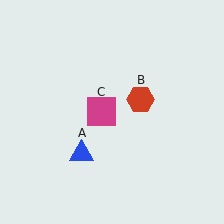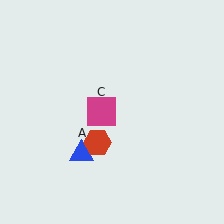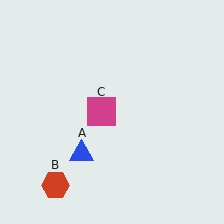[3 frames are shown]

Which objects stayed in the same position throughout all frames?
Blue triangle (object A) and magenta square (object C) remained stationary.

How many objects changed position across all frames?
1 object changed position: red hexagon (object B).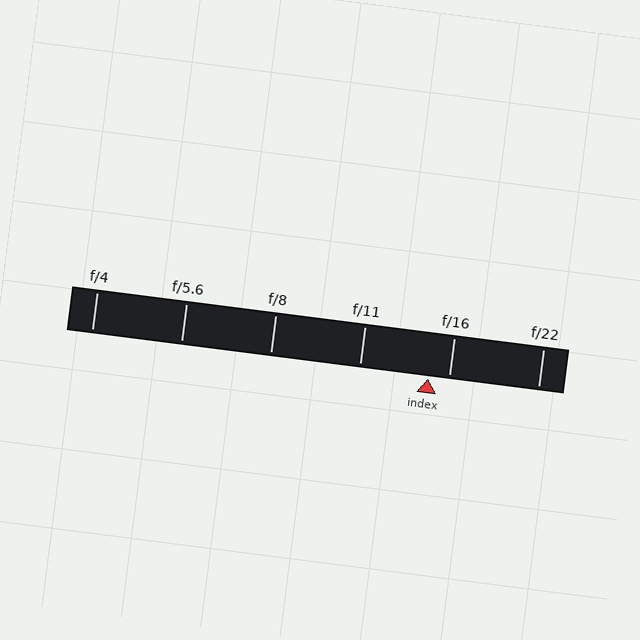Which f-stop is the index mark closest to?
The index mark is closest to f/16.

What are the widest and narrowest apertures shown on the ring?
The widest aperture shown is f/4 and the narrowest is f/22.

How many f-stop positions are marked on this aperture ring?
There are 6 f-stop positions marked.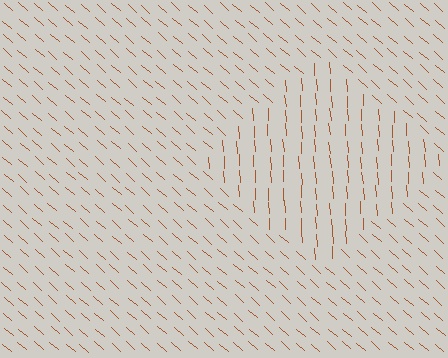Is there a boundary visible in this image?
Yes, there is a texture boundary formed by a change in line orientation.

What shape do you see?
I see a diamond.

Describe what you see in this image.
The image is filled with small brown line segments. A diamond region in the image has lines oriented differently from the surrounding lines, creating a visible texture boundary.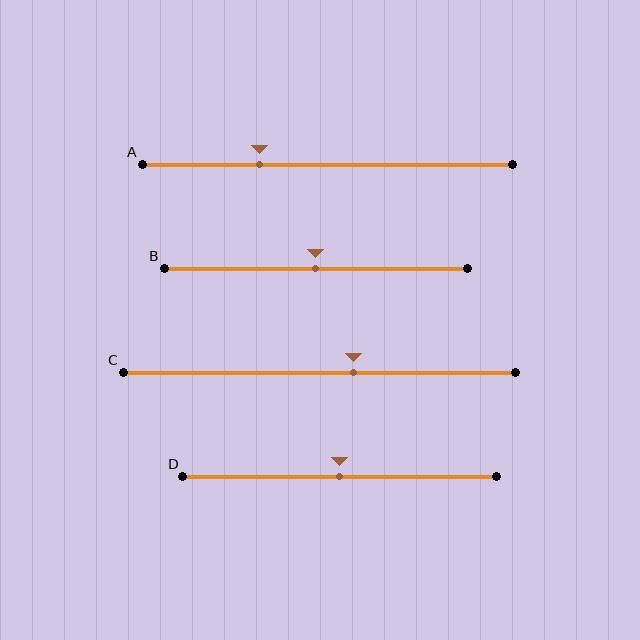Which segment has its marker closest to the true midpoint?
Segment B has its marker closest to the true midpoint.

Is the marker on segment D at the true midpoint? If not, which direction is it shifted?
Yes, the marker on segment D is at the true midpoint.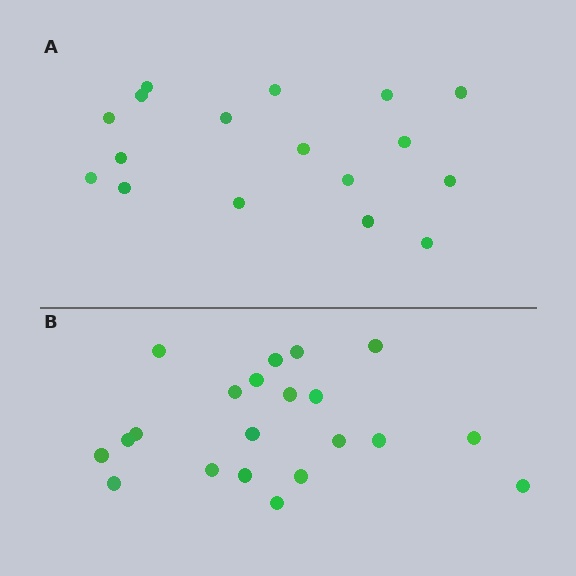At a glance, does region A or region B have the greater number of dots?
Region B (the bottom region) has more dots.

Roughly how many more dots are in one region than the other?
Region B has about 4 more dots than region A.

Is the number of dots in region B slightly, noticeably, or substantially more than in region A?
Region B has only slightly more — the two regions are fairly close. The ratio is roughly 1.2 to 1.